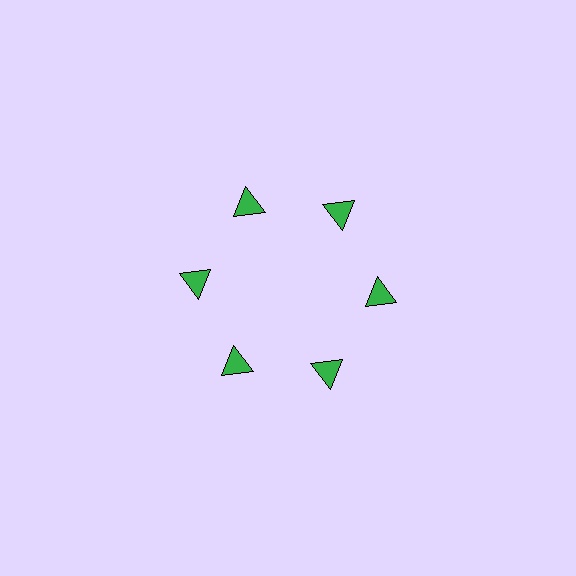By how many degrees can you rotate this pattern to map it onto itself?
The pattern maps onto itself every 60 degrees of rotation.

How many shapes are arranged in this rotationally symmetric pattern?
There are 6 shapes, arranged in 6 groups of 1.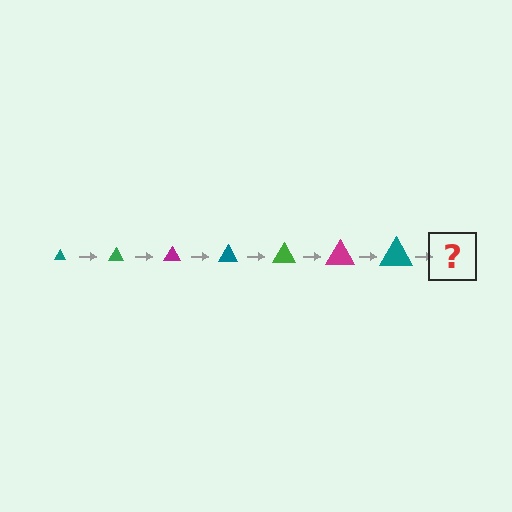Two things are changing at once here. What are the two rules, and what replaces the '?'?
The two rules are that the triangle grows larger each step and the color cycles through teal, green, and magenta. The '?' should be a green triangle, larger than the previous one.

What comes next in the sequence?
The next element should be a green triangle, larger than the previous one.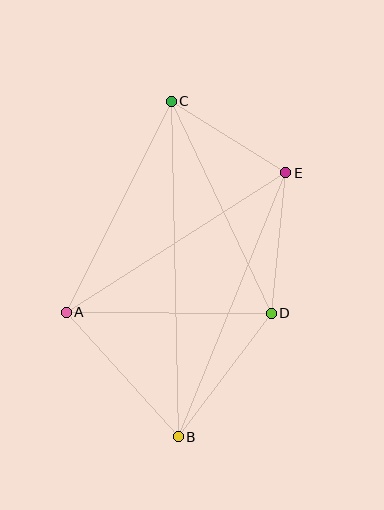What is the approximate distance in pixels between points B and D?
The distance between B and D is approximately 154 pixels.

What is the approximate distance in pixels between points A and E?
The distance between A and E is approximately 260 pixels.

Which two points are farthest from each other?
Points B and C are farthest from each other.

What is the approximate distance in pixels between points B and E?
The distance between B and E is approximately 285 pixels.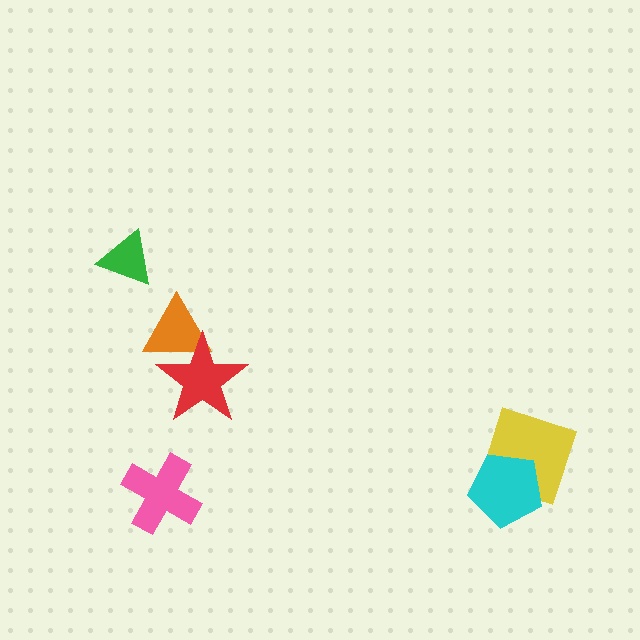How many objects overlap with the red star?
1 object overlaps with the red star.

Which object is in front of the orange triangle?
The red star is in front of the orange triangle.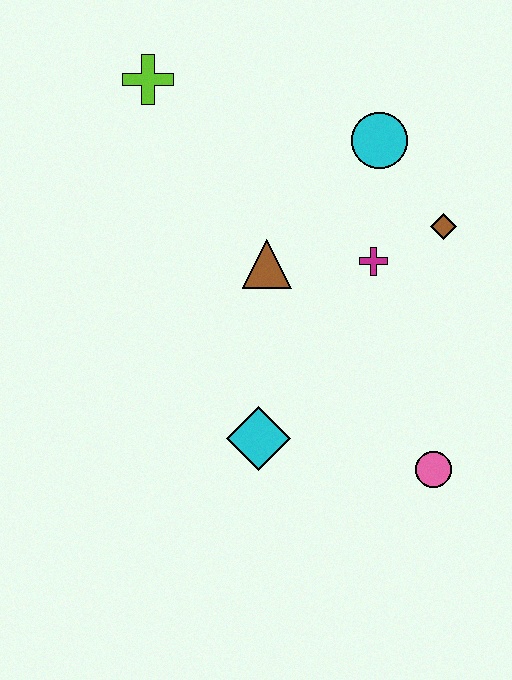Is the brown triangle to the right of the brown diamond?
No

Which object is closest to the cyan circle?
The brown diamond is closest to the cyan circle.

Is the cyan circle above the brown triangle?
Yes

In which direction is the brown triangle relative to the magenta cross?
The brown triangle is to the left of the magenta cross.